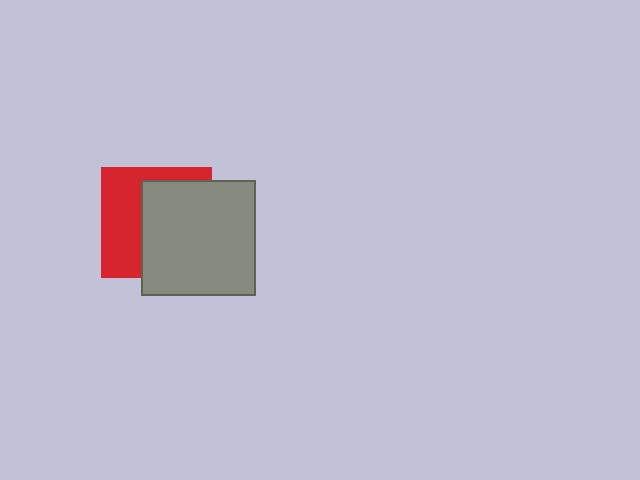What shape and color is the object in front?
The object in front is a gray square.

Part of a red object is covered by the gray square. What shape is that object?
It is a square.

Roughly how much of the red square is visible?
A small part of it is visible (roughly 43%).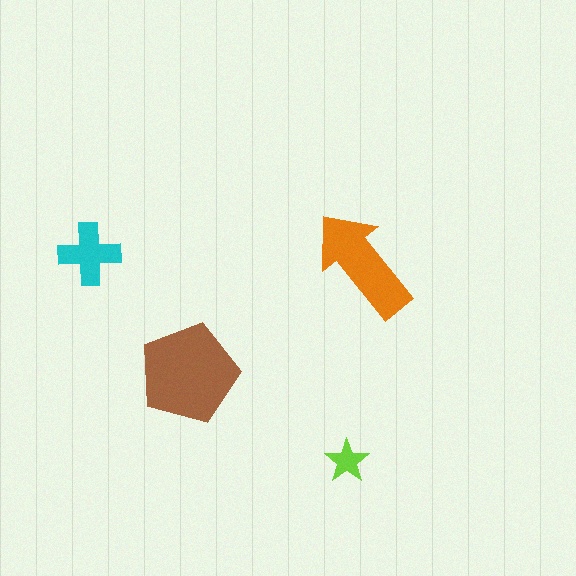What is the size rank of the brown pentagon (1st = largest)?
1st.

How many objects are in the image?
There are 4 objects in the image.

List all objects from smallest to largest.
The lime star, the cyan cross, the orange arrow, the brown pentagon.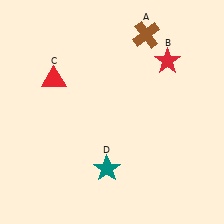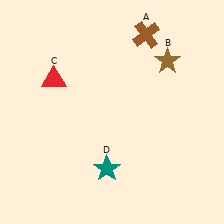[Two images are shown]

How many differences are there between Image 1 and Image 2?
There is 1 difference between the two images.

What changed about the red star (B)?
In Image 1, B is red. In Image 2, it changed to brown.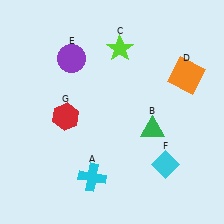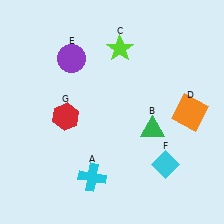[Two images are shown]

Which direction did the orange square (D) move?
The orange square (D) moved down.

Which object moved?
The orange square (D) moved down.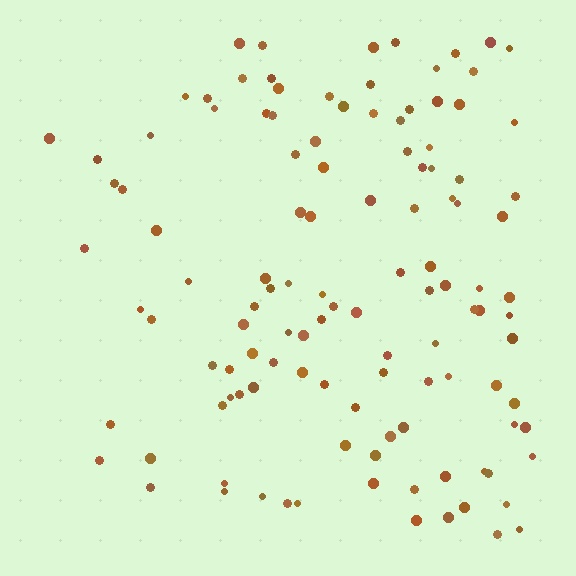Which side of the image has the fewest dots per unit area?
The left.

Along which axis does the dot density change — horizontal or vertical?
Horizontal.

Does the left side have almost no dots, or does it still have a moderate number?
Still a moderate number, just noticeably fewer than the right.